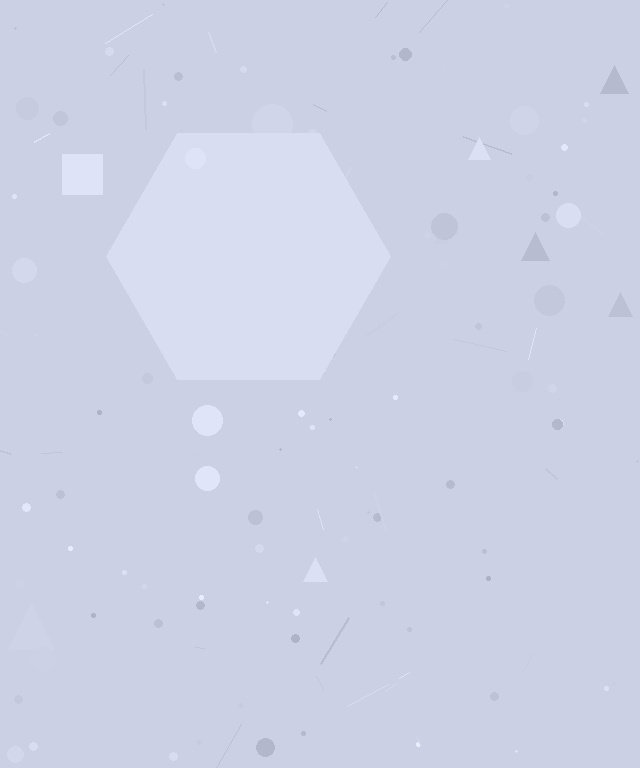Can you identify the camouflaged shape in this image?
The camouflaged shape is a hexagon.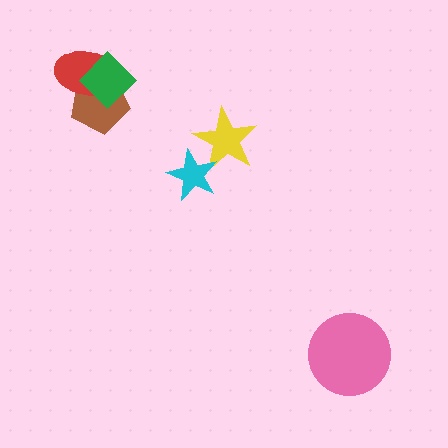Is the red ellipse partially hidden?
Yes, it is partially covered by another shape.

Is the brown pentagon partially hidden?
Yes, it is partially covered by another shape.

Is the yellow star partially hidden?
Yes, it is partially covered by another shape.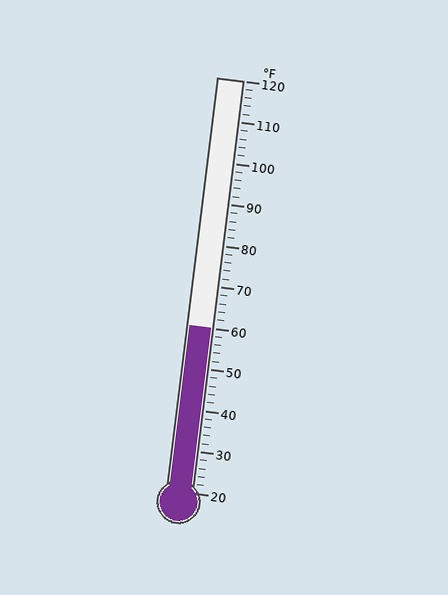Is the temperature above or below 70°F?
The temperature is below 70°F.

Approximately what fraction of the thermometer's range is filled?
The thermometer is filled to approximately 40% of its range.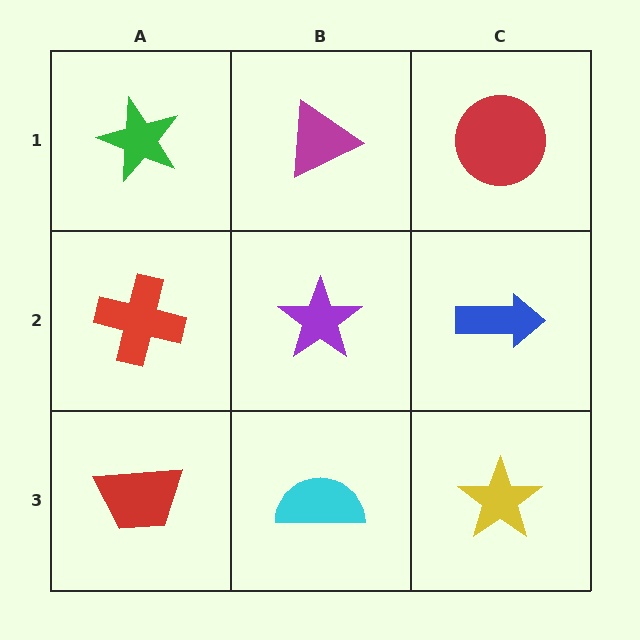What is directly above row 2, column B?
A magenta triangle.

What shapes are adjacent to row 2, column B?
A magenta triangle (row 1, column B), a cyan semicircle (row 3, column B), a red cross (row 2, column A), a blue arrow (row 2, column C).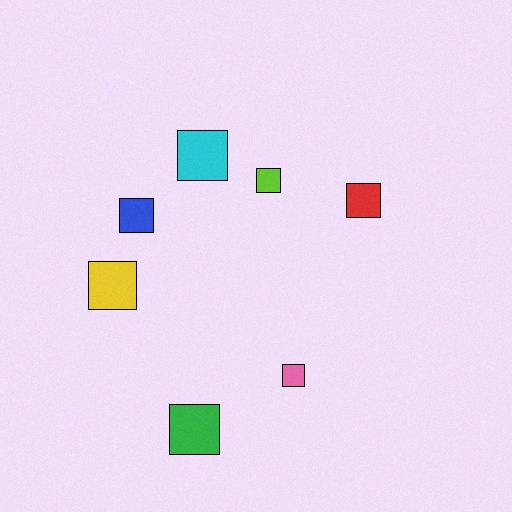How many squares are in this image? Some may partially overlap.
There are 7 squares.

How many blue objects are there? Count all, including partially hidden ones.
There is 1 blue object.